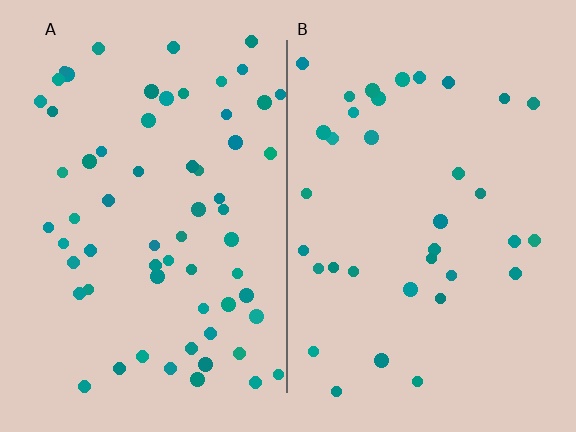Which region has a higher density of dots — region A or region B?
A (the left).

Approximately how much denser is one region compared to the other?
Approximately 1.8× — region A over region B.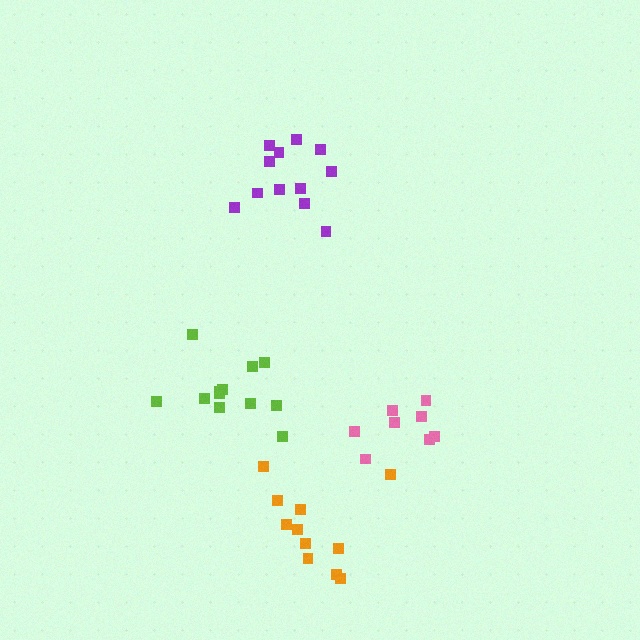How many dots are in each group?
Group 1: 12 dots, Group 2: 8 dots, Group 3: 12 dots, Group 4: 11 dots (43 total).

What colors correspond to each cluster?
The clusters are colored: purple, pink, lime, orange.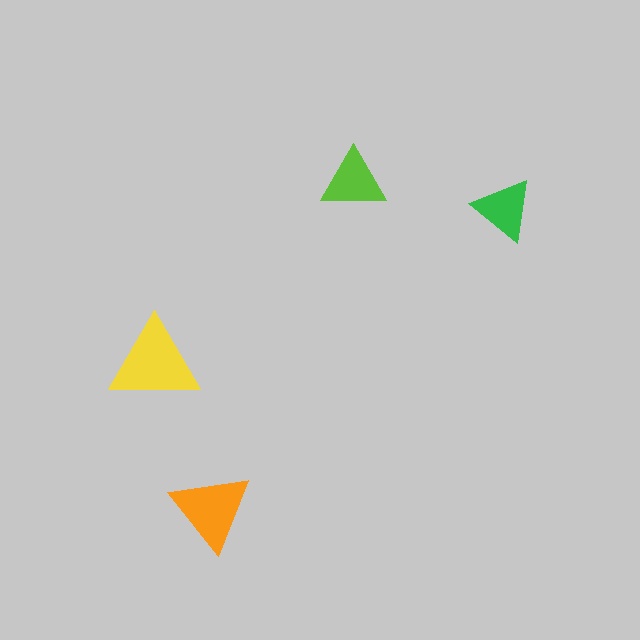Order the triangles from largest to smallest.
the yellow one, the orange one, the lime one, the green one.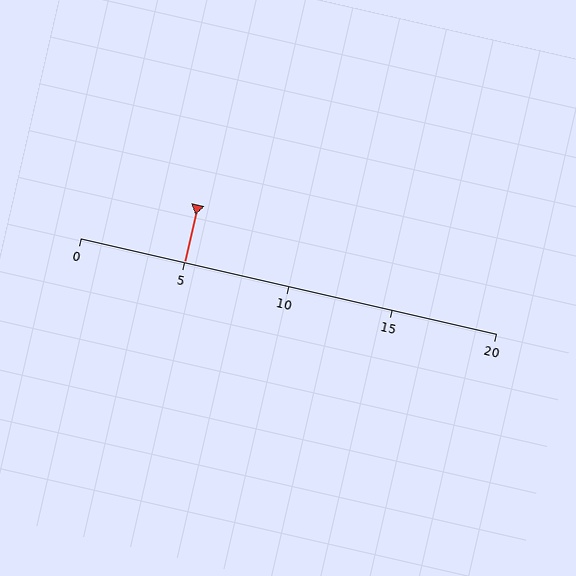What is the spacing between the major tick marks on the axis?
The major ticks are spaced 5 apart.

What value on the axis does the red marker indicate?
The marker indicates approximately 5.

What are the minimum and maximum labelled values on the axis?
The axis runs from 0 to 20.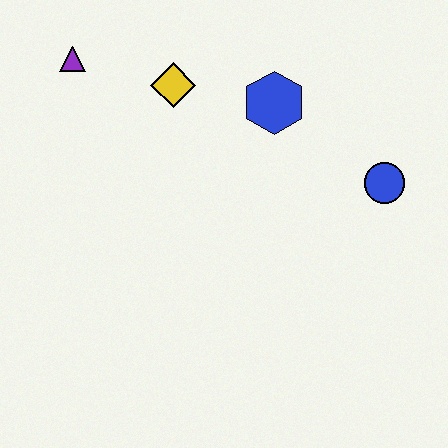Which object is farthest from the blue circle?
The purple triangle is farthest from the blue circle.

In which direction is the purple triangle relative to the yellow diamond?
The purple triangle is to the left of the yellow diamond.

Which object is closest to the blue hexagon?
The yellow diamond is closest to the blue hexagon.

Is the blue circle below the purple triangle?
Yes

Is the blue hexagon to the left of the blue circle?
Yes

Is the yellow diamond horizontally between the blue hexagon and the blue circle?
No